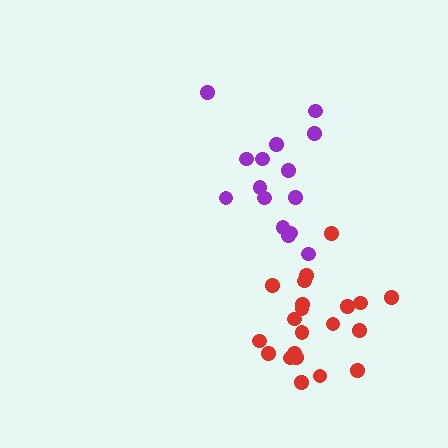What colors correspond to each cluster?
The clusters are colored: purple, red.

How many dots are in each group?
Group 1: 15 dots, Group 2: 21 dots (36 total).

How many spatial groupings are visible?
There are 2 spatial groupings.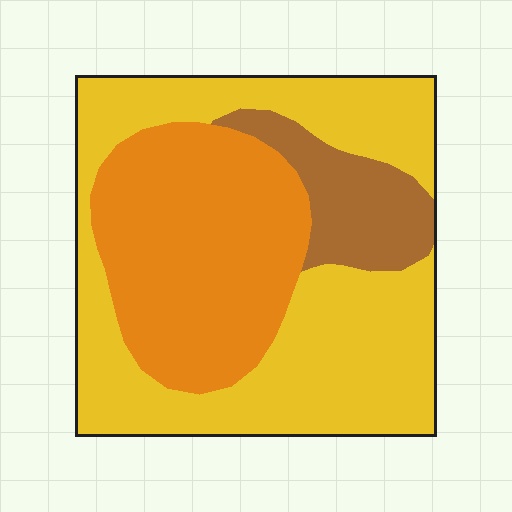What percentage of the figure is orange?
Orange covers around 35% of the figure.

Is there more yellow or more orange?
Yellow.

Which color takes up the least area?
Brown, at roughly 10%.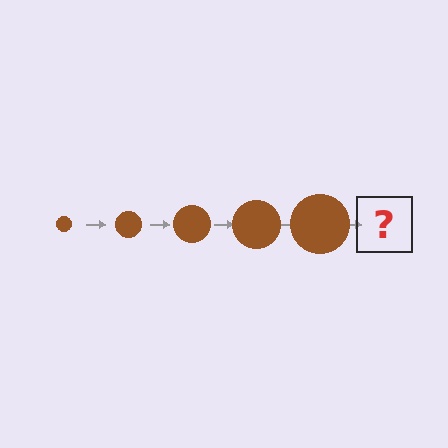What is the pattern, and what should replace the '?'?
The pattern is that the circle gets progressively larger each step. The '?' should be a brown circle, larger than the previous one.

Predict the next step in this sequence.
The next step is a brown circle, larger than the previous one.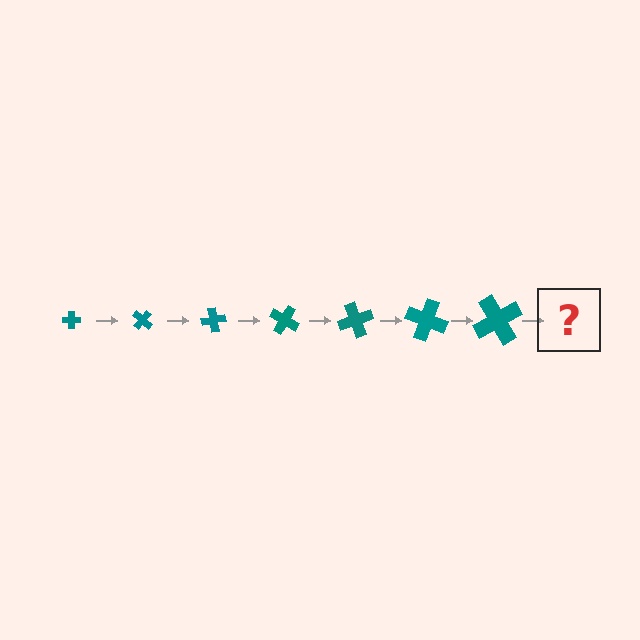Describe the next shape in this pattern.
It should be a cross, larger than the previous one and rotated 280 degrees from the start.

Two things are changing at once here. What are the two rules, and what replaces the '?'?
The two rules are that the cross grows larger each step and it rotates 40 degrees each step. The '?' should be a cross, larger than the previous one and rotated 280 degrees from the start.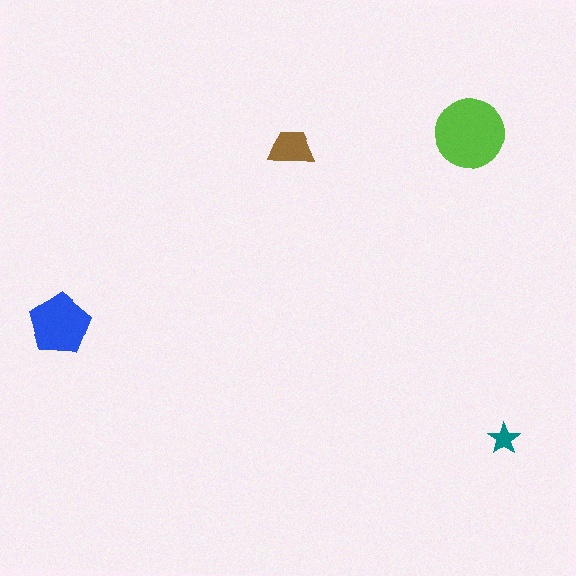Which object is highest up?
The lime circle is topmost.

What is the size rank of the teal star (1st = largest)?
4th.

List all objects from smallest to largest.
The teal star, the brown trapezoid, the blue pentagon, the lime circle.